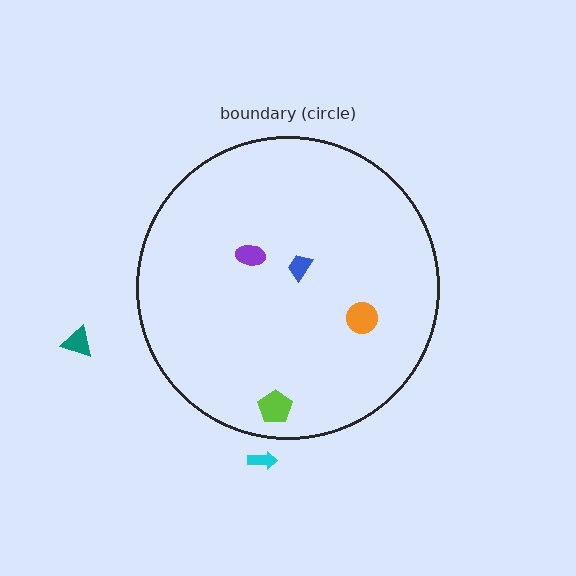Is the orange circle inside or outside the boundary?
Inside.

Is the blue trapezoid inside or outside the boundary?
Inside.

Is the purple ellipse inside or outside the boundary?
Inside.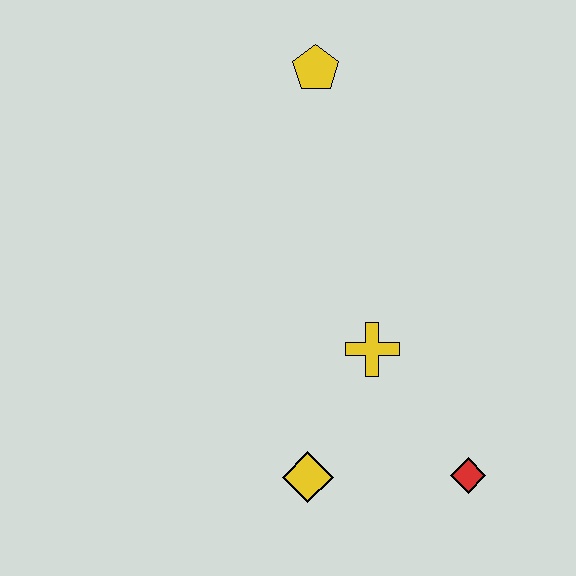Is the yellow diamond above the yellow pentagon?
No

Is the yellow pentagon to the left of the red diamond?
Yes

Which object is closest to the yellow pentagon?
The yellow cross is closest to the yellow pentagon.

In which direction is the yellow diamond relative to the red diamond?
The yellow diamond is to the left of the red diamond.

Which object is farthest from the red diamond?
The yellow pentagon is farthest from the red diamond.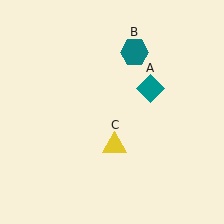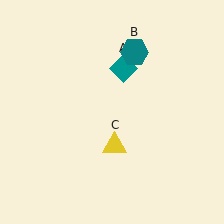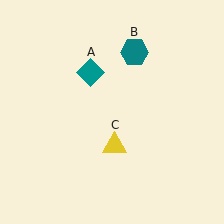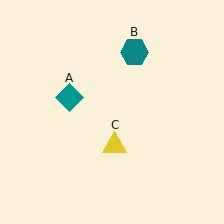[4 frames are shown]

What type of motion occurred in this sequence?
The teal diamond (object A) rotated counterclockwise around the center of the scene.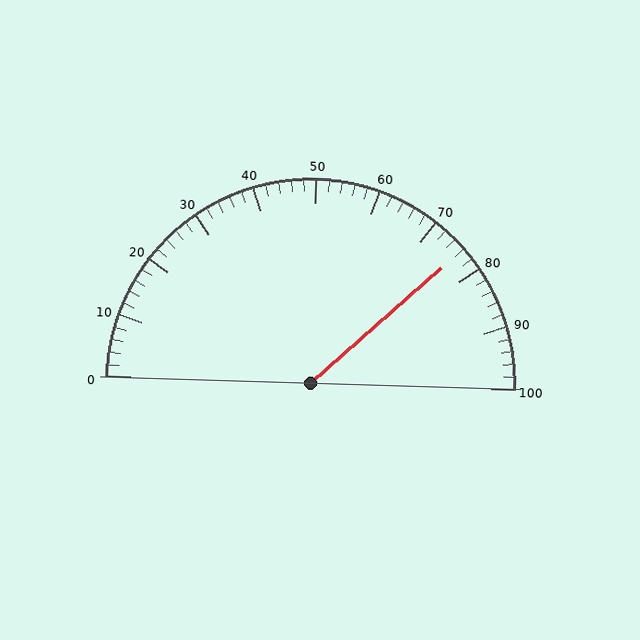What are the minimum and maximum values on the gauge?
The gauge ranges from 0 to 100.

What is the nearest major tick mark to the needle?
The nearest major tick mark is 80.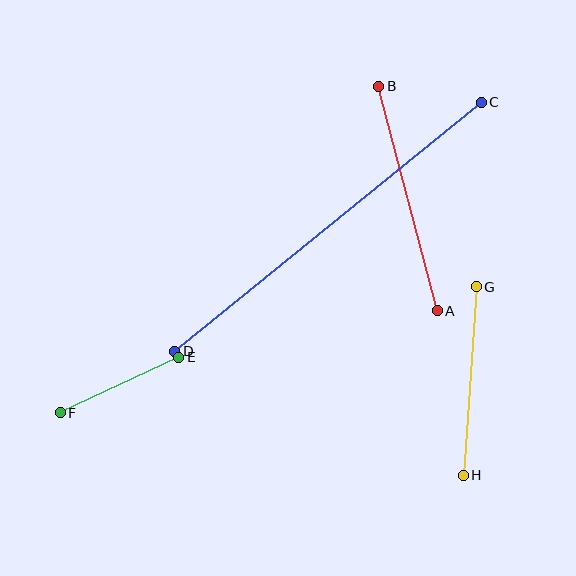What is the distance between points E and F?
The distance is approximately 131 pixels.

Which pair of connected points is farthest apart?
Points C and D are farthest apart.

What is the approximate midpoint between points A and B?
The midpoint is at approximately (408, 198) pixels.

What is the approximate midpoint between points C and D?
The midpoint is at approximately (328, 227) pixels.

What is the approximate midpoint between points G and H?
The midpoint is at approximately (470, 381) pixels.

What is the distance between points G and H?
The distance is approximately 189 pixels.